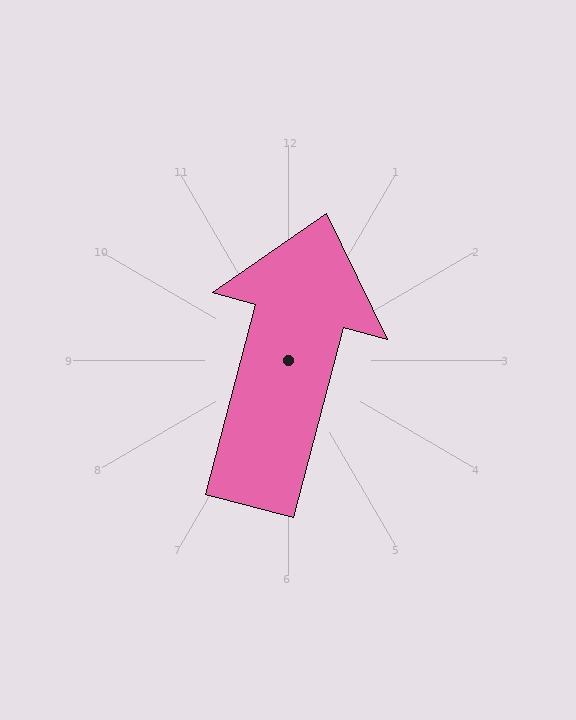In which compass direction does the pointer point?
North.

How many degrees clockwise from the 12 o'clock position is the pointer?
Approximately 15 degrees.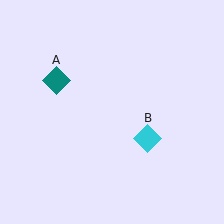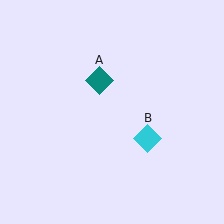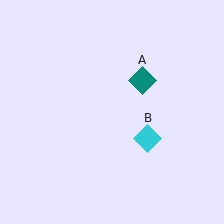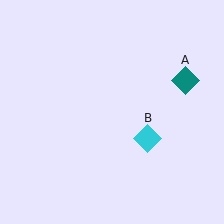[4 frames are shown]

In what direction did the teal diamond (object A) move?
The teal diamond (object A) moved right.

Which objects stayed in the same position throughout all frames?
Cyan diamond (object B) remained stationary.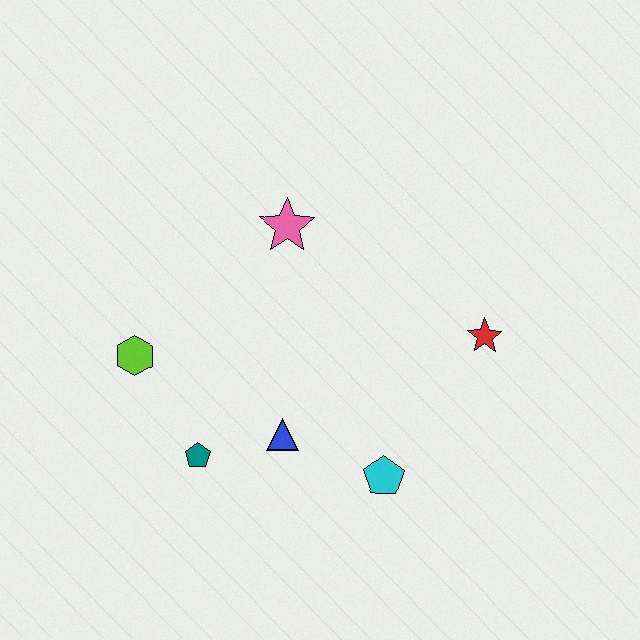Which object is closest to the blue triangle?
The teal pentagon is closest to the blue triangle.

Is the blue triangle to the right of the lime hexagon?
Yes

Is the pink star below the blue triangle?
No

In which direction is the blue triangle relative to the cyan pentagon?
The blue triangle is to the left of the cyan pentagon.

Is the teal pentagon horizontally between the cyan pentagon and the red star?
No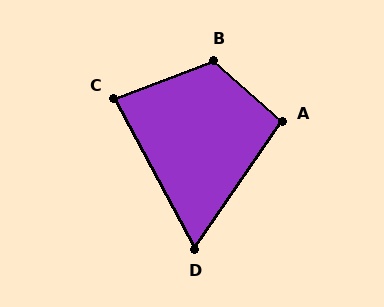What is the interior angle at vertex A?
Approximately 97 degrees (obtuse).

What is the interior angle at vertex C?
Approximately 83 degrees (acute).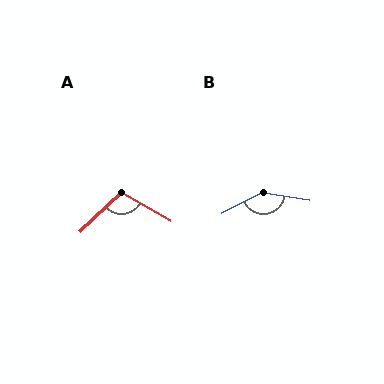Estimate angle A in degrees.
Approximately 106 degrees.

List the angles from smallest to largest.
A (106°), B (143°).